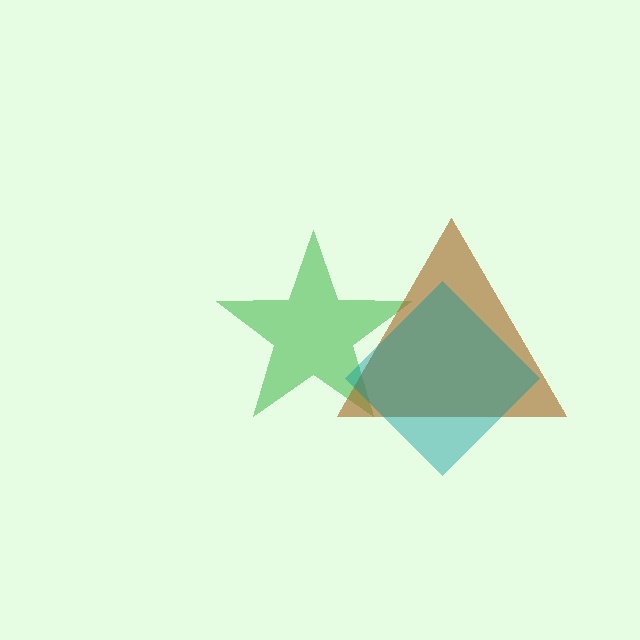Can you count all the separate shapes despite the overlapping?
Yes, there are 3 separate shapes.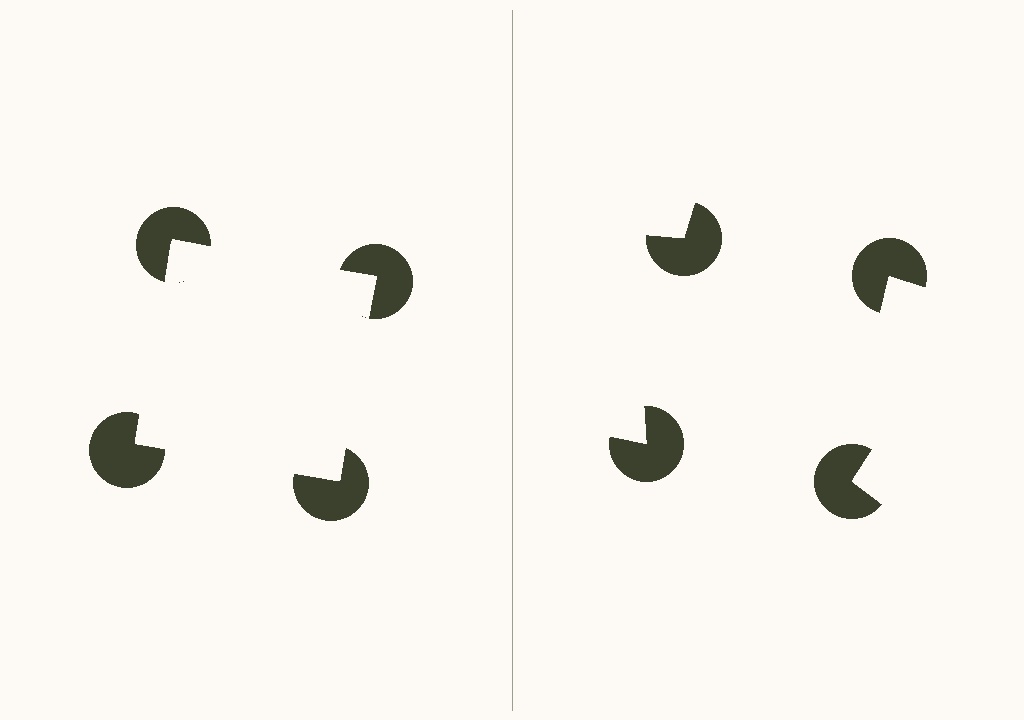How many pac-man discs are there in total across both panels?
8 — 4 on each side.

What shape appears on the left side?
An illusory square.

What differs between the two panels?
The pac-man discs are positioned identically on both sides; only the wedge orientations differ. On the left they align to a square; on the right they are misaligned.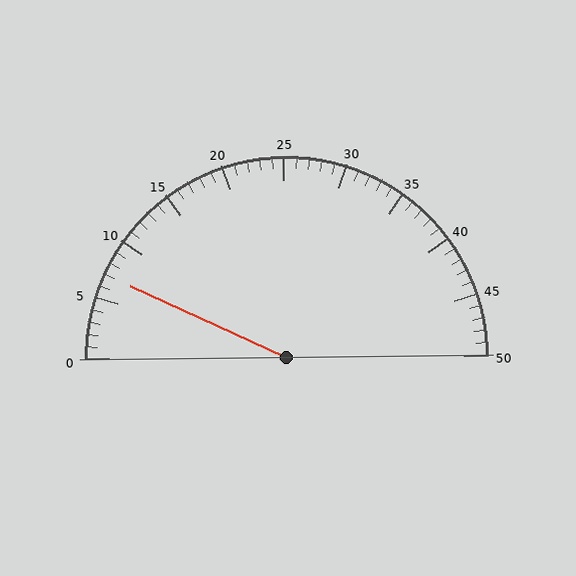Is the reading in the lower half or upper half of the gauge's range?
The reading is in the lower half of the range (0 to 50).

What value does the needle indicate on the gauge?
The needle indicates approximately 7.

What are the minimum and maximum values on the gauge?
The gauge ranges from 0 to 50.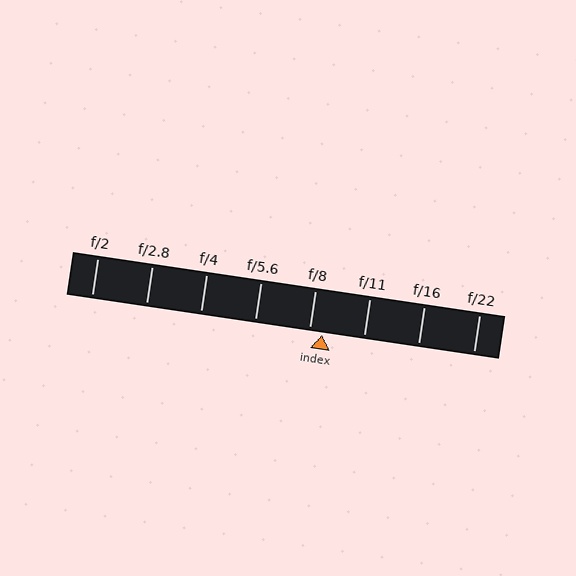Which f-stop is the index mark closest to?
The index mark is closest to f/8.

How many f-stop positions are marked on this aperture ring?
There are 8 f-stop positions marked.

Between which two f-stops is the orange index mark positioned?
The index mark is between f/8 and f/11.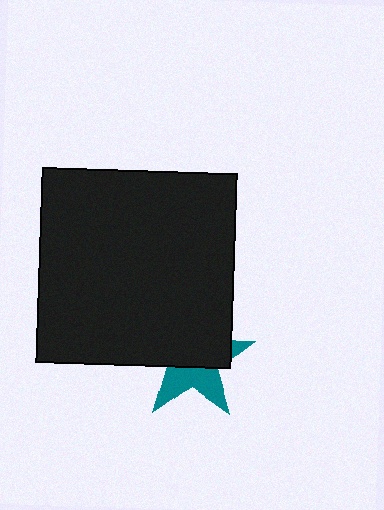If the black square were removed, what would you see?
You would see the complete teal star.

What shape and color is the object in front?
The object in front is a black square.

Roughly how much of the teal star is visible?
A small part of it is visible (roughly 42%).